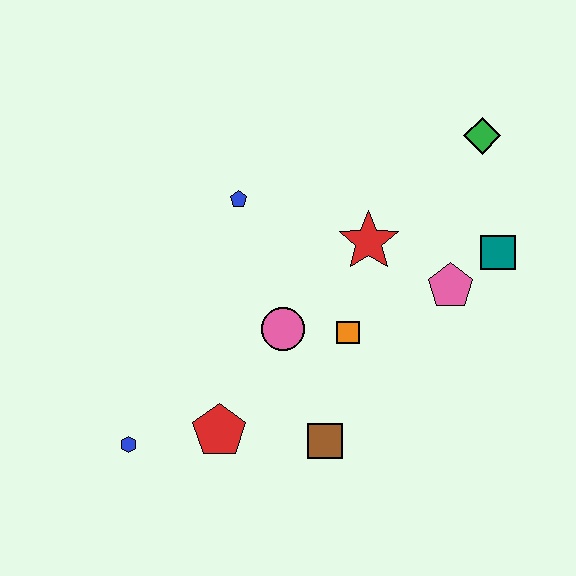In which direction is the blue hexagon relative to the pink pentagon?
The blue hexagon is to the left of the pink pentagon.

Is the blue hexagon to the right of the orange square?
No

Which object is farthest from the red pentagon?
The green diamond is farthest from the red pentagon.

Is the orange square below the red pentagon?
No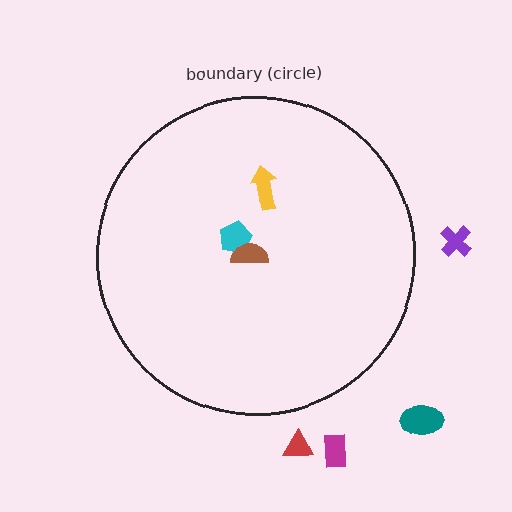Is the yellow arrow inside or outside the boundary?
Inside.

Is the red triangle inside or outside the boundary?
Outside.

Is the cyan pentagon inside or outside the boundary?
Inside.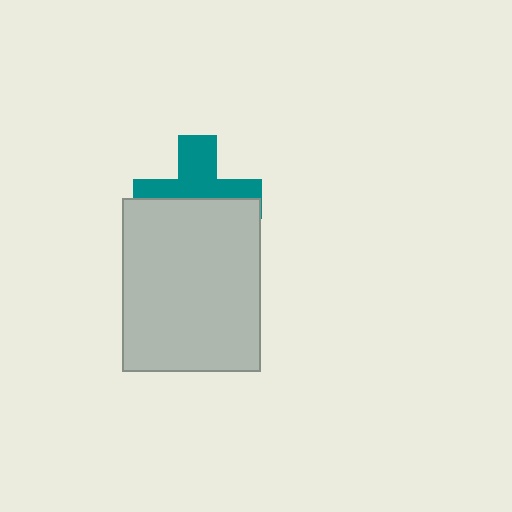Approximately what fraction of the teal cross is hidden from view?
Roughly 53% of the teal cross is hidden behind the light gray rectangle.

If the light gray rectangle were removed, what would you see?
You would see the complete teal cross.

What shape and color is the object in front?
The object in front is a light gray rectangle.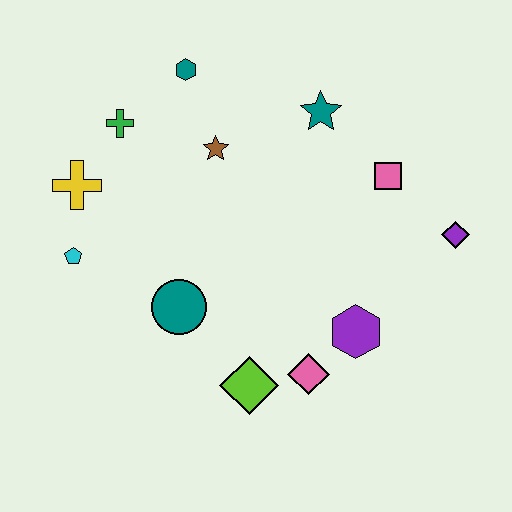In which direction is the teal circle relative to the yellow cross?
The teal circle is below the yellow cross.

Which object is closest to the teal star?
The pink square is closest to the teal star.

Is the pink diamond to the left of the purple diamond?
Yes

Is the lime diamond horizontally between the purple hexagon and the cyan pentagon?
Yes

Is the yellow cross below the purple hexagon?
No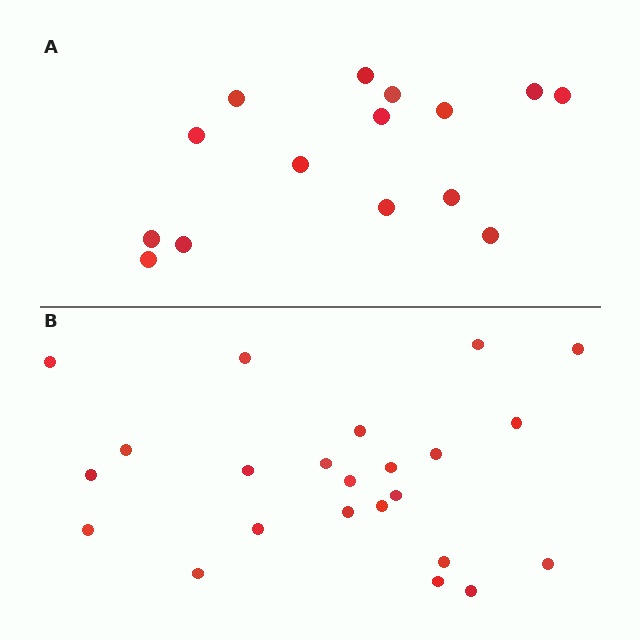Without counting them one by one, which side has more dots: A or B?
Region B (the bottom region) has more dots.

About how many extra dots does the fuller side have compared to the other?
Region B has roughly 8 or so more dots than region A.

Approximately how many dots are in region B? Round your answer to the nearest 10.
About 20 dots. (The exact count is 23, which rounds to 20.)